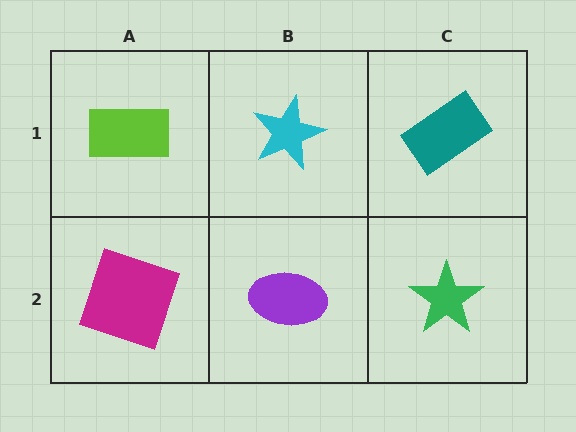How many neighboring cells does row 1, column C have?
2.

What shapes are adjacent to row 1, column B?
A purple ellipse (row 2, column B), a lime rectangle (row 1, column A), a teal rectangle (row 1, column C).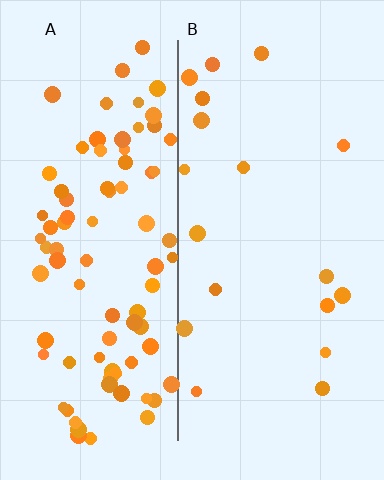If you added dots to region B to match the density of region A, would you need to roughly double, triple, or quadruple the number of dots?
Approximately quadruple.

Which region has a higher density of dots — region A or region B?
A (the left).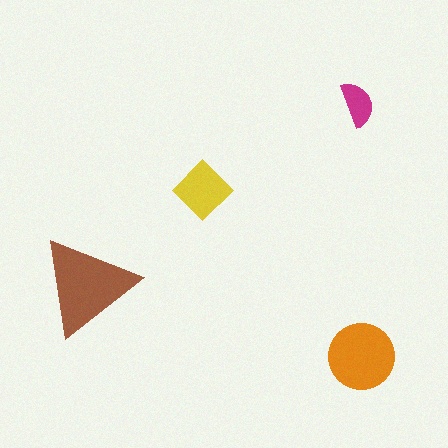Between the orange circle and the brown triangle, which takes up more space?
The brown triangle.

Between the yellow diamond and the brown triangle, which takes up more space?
The brown triangle.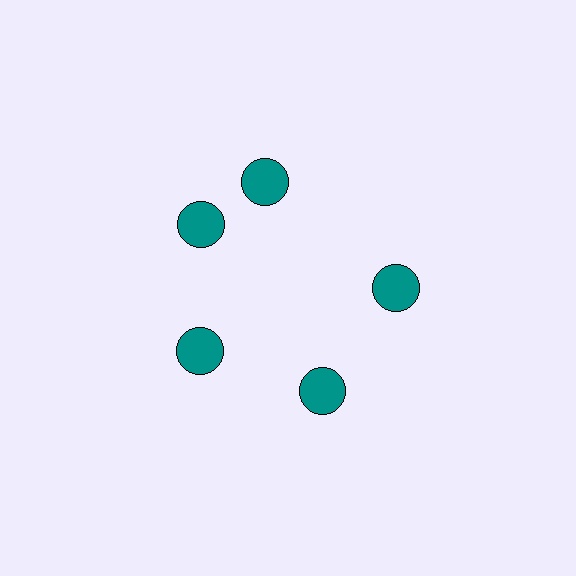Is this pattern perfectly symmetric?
No. The 5 teal circles are arranged in a ring, but one element near the 1 o'clock position is rotated out of alignment along the ring, breaking the 5-fold rotational symmetry.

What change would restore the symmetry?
The symmetry would be restored by rotating it back into even spacing with its neighbors so that all 5 circles sit at equal angles and equal distance from the center.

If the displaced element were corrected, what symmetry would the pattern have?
It would have 5-fold rotational symmetry — the pattern would map onto itself every 72 degrees.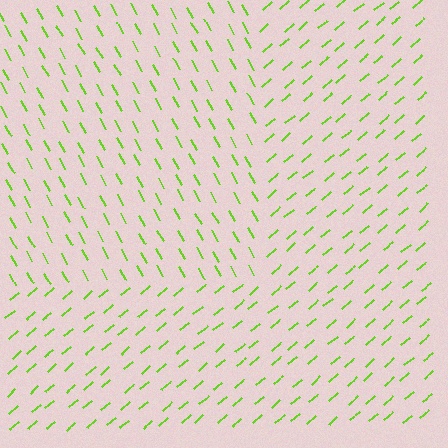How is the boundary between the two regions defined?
The boundary is defined purely by a change in line orientation (approximately 80 degrees difference). All lines are the same color and thickness.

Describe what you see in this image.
The image is filled with small lime line segments. A rectangle region in the image has lines oriented differently from the surrounding lines, creating a visible texture boundary.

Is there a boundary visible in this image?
Yes, there is a texture boundary formed by a change in line orientation.